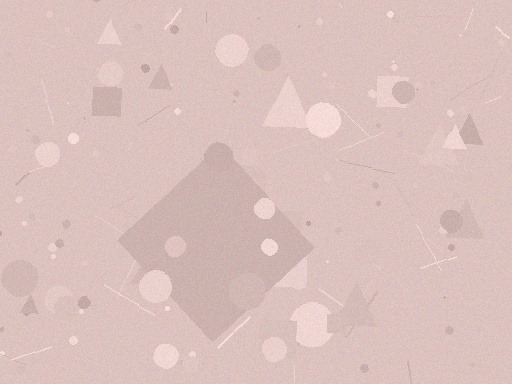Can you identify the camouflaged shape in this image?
The camouflaged shape is a diamond.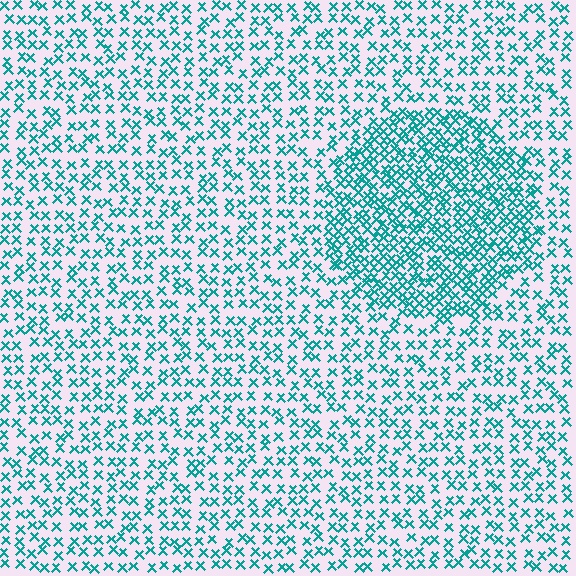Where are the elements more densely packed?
The elements are more densely packed inside the circle boundary.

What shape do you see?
I see a circle.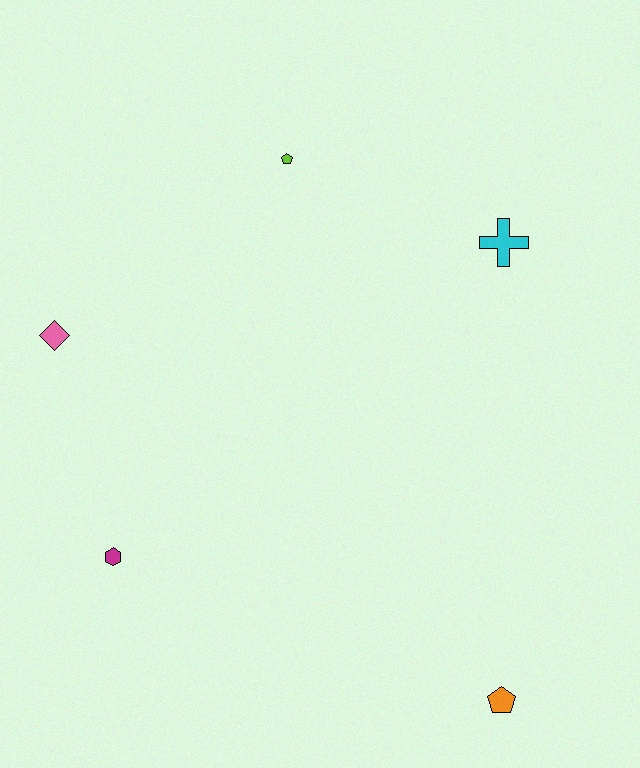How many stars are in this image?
There are no stars.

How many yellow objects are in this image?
There are no yellow objects.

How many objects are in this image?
There are 5 objects.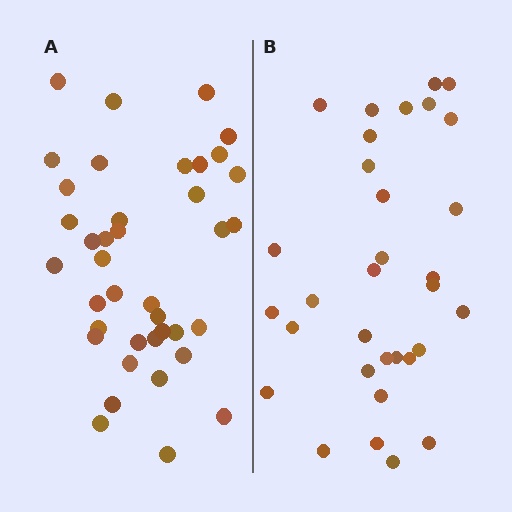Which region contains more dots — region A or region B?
Region A (the left region) has more dots.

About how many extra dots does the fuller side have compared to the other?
Region A has roughly 8 or so more dots than region B.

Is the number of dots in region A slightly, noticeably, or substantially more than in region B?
Region A has only slightly more — the two regions are fairly close. The ratio is roughly 1.2 to 1.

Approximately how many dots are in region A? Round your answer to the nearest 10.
About 40 dots. (The exact count is 39, which rounds to 40.)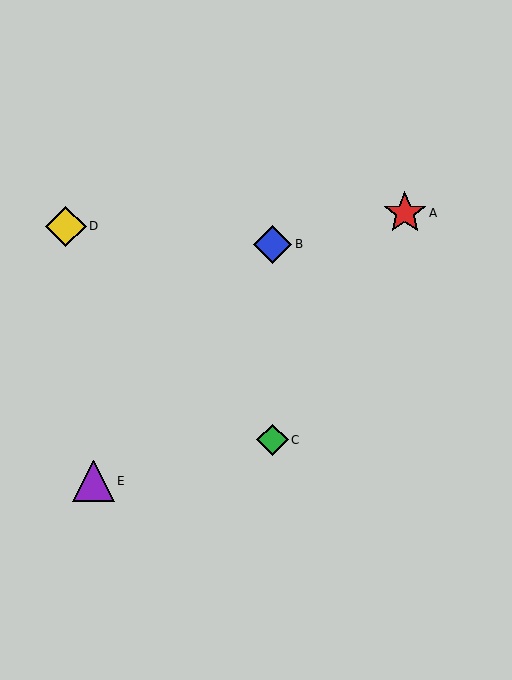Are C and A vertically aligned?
No, C is at x≈273 and A is at x≈405.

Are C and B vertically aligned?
Yes, both are at x≈273.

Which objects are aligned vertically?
Objects B, C are aligned vertically.